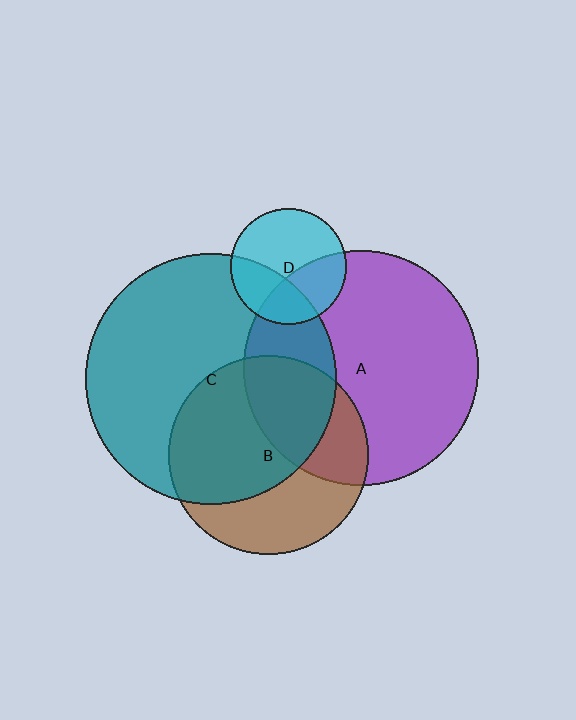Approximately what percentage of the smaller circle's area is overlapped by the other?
Approximately 40%.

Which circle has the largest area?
Circle C (teal).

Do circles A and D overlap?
Yes.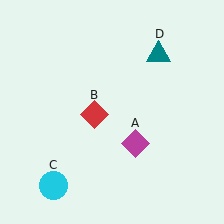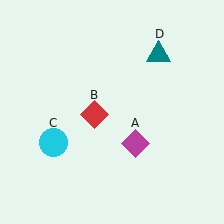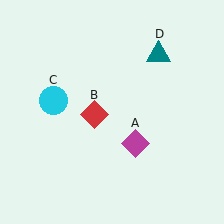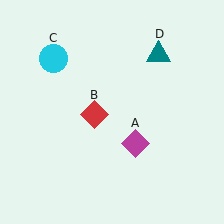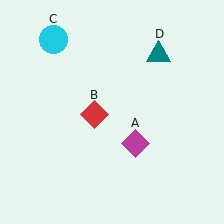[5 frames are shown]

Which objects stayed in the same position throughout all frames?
Magenta diamond (object A) and red diamond (object B) and teal triangle (object D) remained stationary.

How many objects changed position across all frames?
1 object changed position: cyan circle (object C).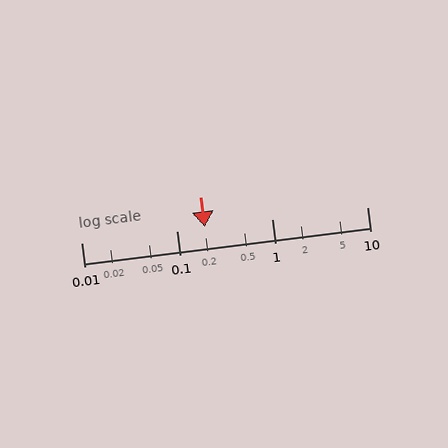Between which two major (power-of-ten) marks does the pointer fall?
The pointer is between 0.1 and 1.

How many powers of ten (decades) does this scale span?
The scale spans 3 decades, from 0.01 to 10.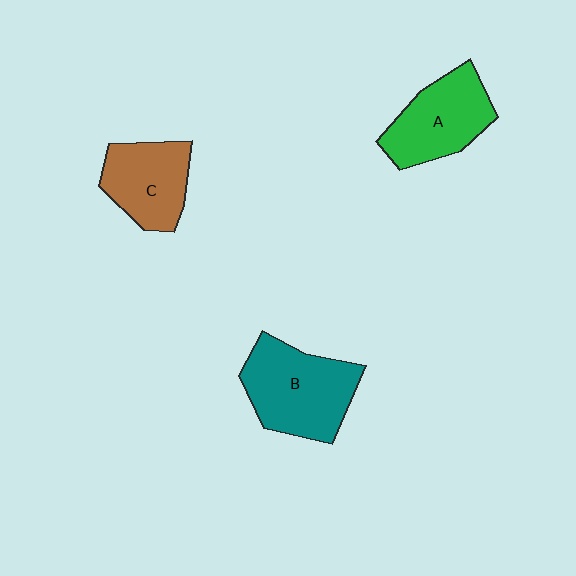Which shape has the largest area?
Shape B (teal).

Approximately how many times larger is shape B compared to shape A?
Approximately 1.2 times.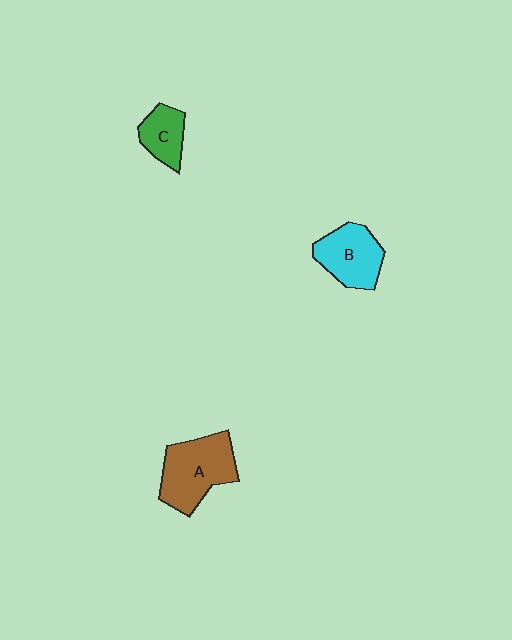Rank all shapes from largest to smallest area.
From largest to smallest: A (brown), B (cyan), C (green).